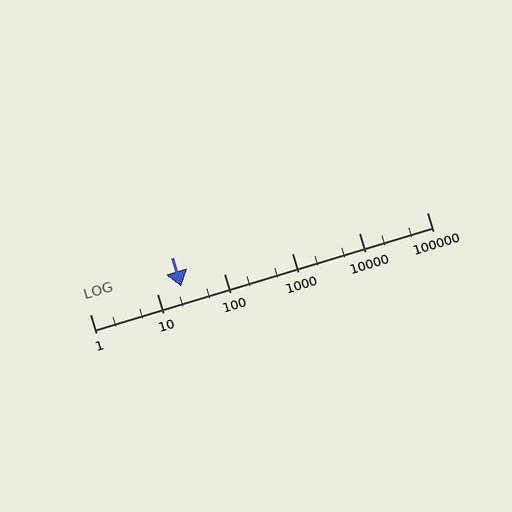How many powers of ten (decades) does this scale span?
The scale spans 5 decades, from 1 to 100000.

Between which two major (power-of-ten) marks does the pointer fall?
The pointer is between 10 and 100.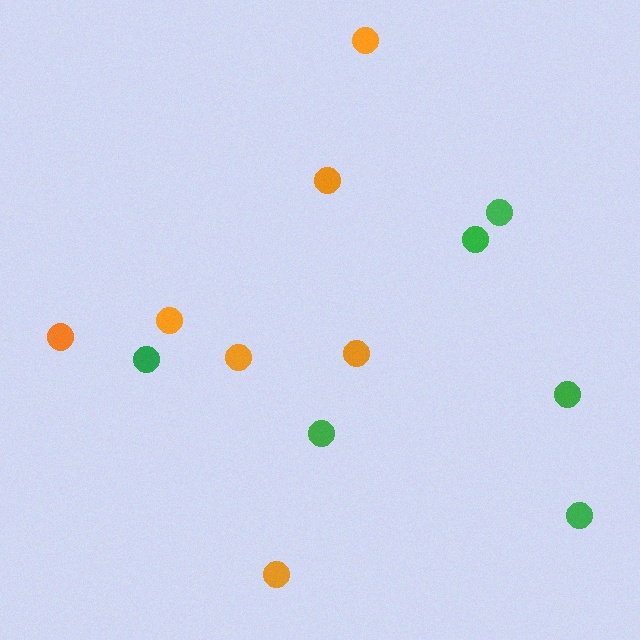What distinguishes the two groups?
There are 2 groups: one group of orange circles (7) and one group of green circles (6).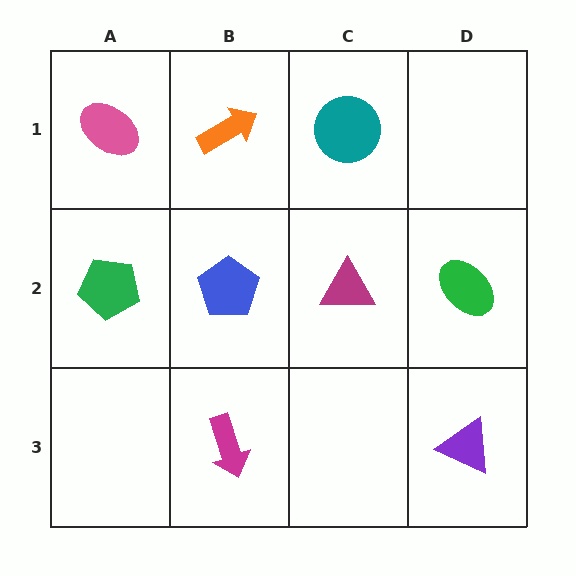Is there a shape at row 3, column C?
No, that cell is empty.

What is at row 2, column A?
A green pentagon.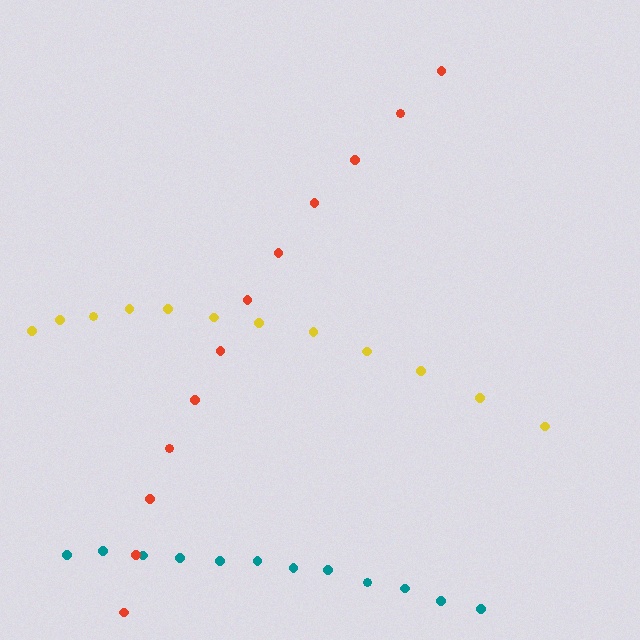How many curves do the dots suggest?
There are 3 distinct paths.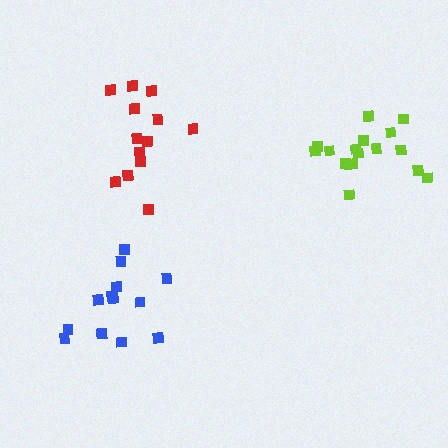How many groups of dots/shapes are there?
There are 3 groups.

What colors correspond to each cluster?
The clusters are colored: lime, blue, red.